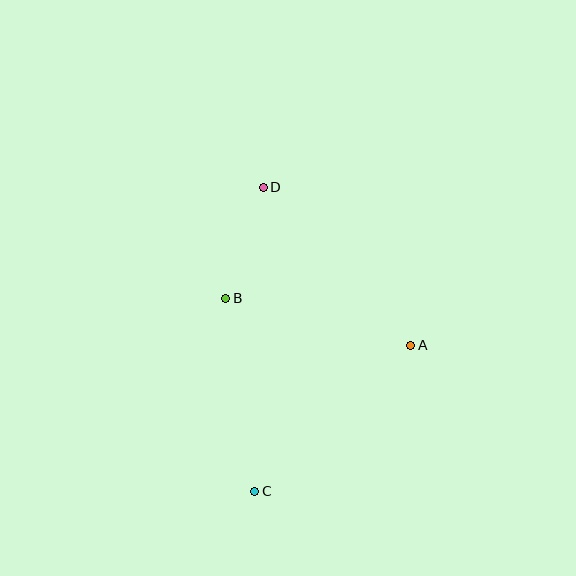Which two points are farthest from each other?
Points C and D are farthest from each other.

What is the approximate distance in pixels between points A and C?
The distance between A and C is approximately 214 pixels.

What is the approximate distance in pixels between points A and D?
The distance between A and D is approximately 216 pixels.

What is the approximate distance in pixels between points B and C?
The distance between B and C is approximately 195 pixels.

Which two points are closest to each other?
Points B and D are closest to each other.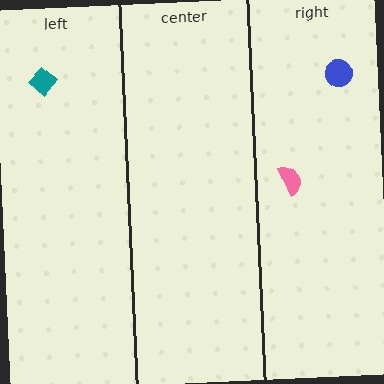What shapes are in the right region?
The pink semicircle, the blue circle.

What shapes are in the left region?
The teal diamond.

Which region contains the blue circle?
The right region.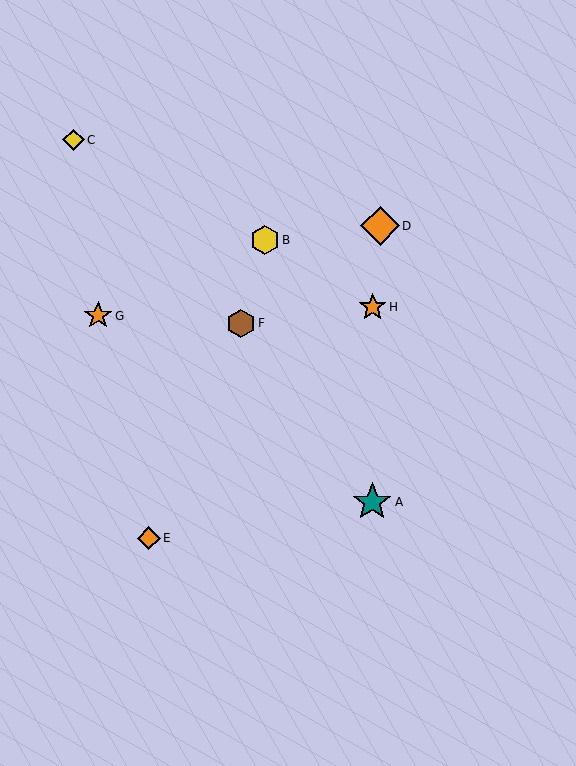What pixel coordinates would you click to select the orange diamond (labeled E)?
Click at (149, 538) to select the orange diamond E.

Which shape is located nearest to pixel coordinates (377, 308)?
The orange star (labeled H) at (373, 307) is nearest to that location.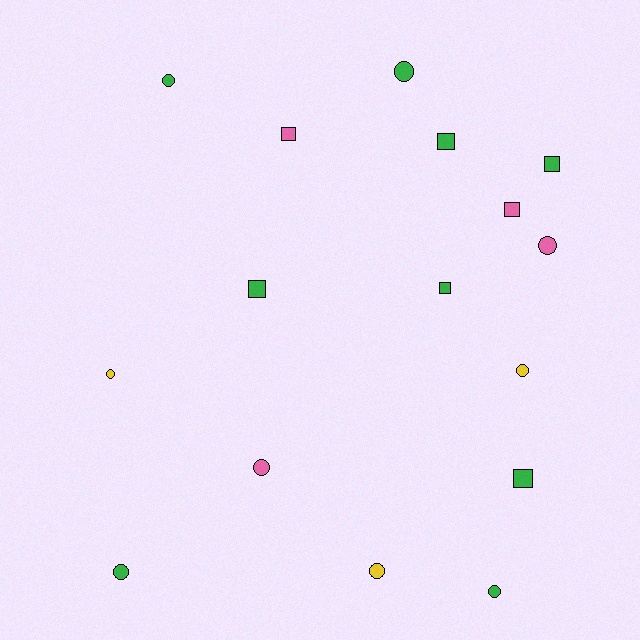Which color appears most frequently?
Green, with 9 objects.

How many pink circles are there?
There are 2 pink circles.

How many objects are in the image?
There are 16 objects.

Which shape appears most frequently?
Circle, with 9 objects.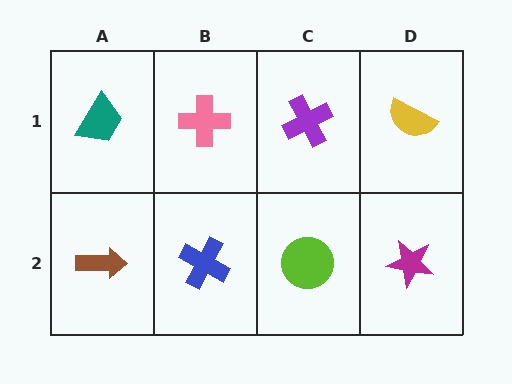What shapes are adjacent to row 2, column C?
A purple cross (row 1, column C), a blue cross (row 2, column B), a magenta star (row 2, column D).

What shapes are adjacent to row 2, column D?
A yellow semicircle (row 1, column D), a lime circle (row 2, column C).